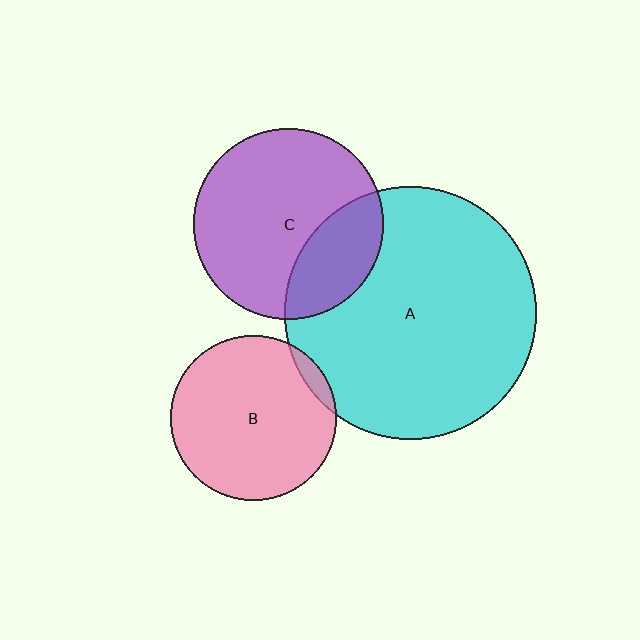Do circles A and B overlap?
Yes.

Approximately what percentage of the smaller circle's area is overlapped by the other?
Approximately 5%.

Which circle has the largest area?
Circle A (cyan).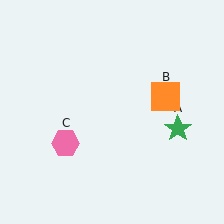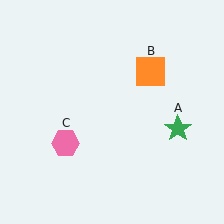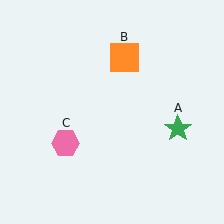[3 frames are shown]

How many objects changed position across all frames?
1 object changed position: orange square (object B).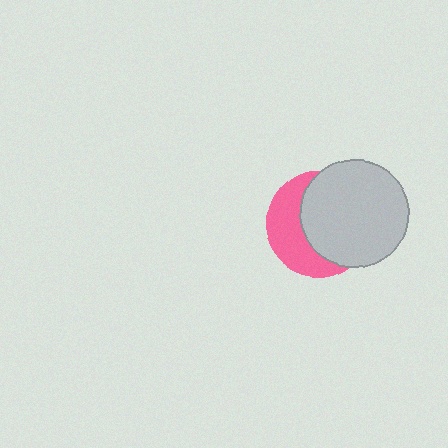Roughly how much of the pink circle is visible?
A small part of it is visible (roughly 41%).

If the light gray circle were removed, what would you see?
You would see the complete pink circle.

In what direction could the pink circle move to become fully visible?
The pink circle could move left. That would shift it out from behind the light gray circle entirely.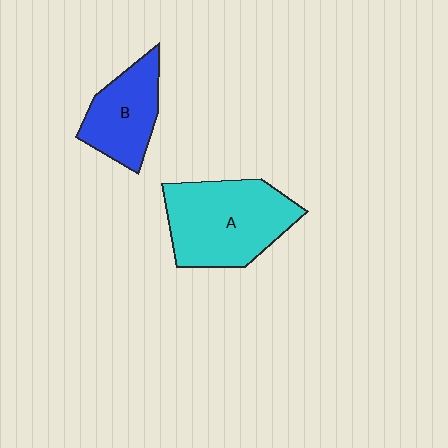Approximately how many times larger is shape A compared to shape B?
Approximately 1.6 times.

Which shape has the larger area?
Shape A (cyan).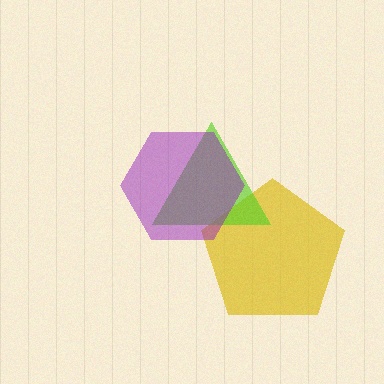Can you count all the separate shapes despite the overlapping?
Yes, there are 3 separate shapes.